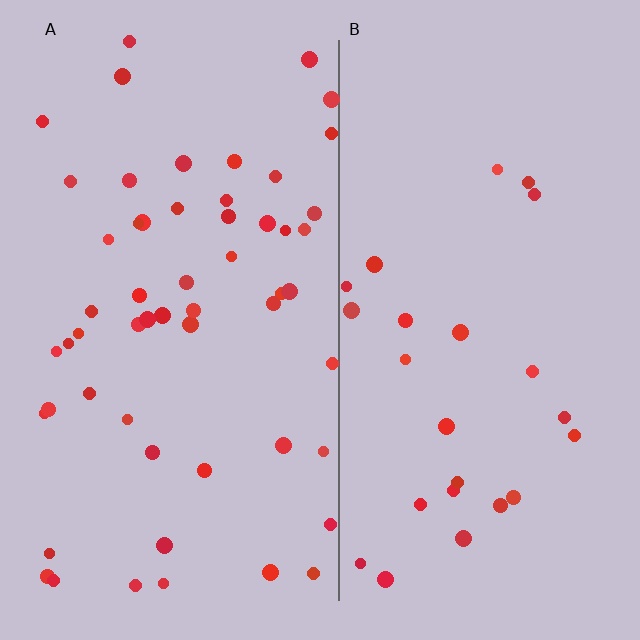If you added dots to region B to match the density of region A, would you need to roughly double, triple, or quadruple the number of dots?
Approximately double.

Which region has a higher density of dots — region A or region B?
A (the left).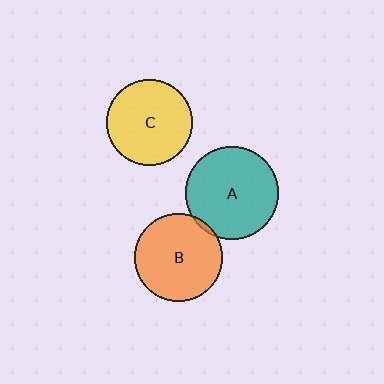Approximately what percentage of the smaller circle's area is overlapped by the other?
Approximately 5%.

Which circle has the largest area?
Circle A (teal).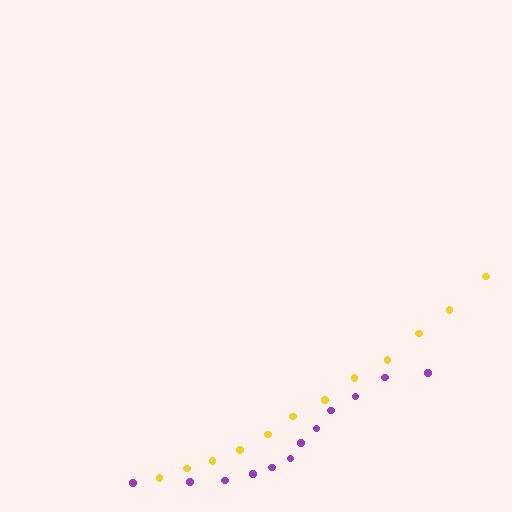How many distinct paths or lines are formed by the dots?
There are 2 distinct paths.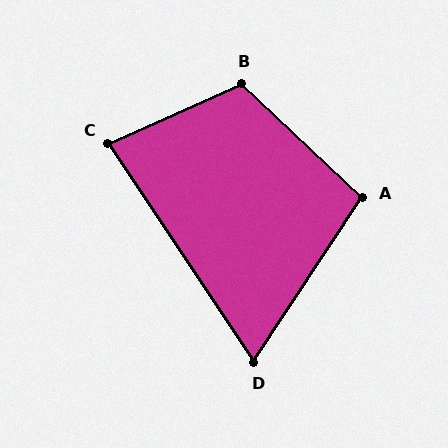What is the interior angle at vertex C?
Approximately 81 degrees (acute).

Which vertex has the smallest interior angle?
D, at approximately 67 degrees.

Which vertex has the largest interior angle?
B, at approximately 113 degrees.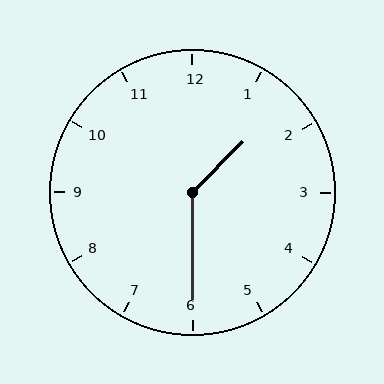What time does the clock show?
1:30.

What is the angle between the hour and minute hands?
Approximately 135 degrees.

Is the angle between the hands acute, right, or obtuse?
It is obtuse.